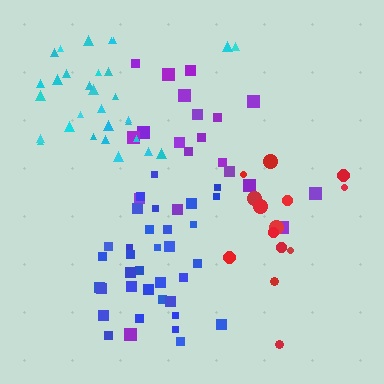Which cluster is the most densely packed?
Blue.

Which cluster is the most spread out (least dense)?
Purple.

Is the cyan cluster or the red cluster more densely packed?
Cyan.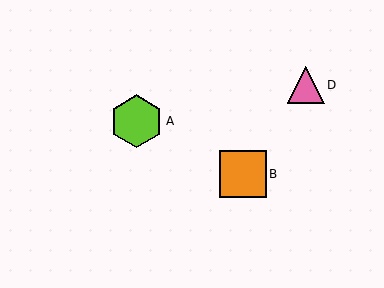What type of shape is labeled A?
Shape A is a lime hexagon.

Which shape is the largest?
The lime hexagon (labeled A) is the largest.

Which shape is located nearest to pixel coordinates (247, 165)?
The orange square (labeled B) at (243, 174) is nearest to that location.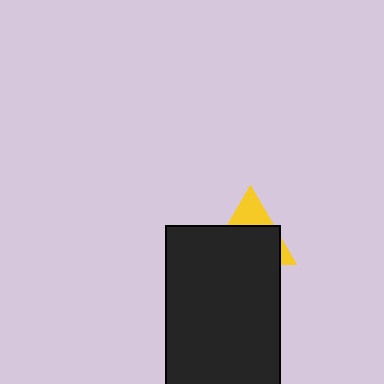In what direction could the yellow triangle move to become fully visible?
The yellow triangle could move up. That would shift it out from behind the black rectangle entirely.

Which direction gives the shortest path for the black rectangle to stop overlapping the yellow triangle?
Moving down gives the shortest separation.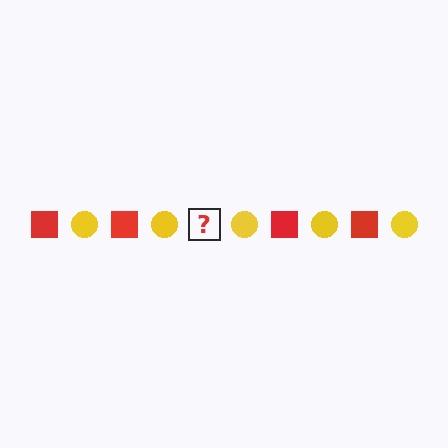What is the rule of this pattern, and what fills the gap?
The rule is that the pattern alternates between red square and yellow circle. The gap should be filled with a red square.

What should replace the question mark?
The question mark should be replaced with a red square.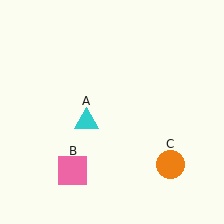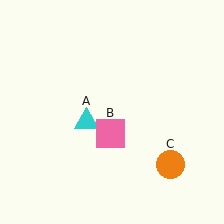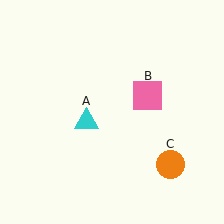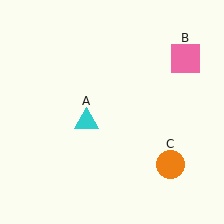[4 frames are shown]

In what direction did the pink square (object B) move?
The pink square (object B) moved up and to the right.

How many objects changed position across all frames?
1 object changed position: pink square (object B).